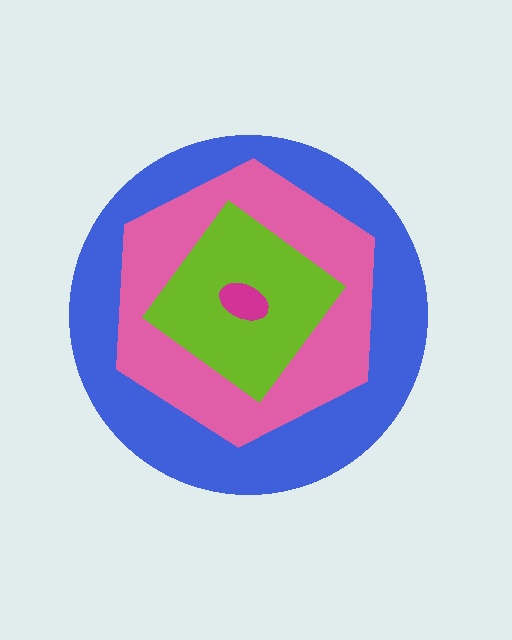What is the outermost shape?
The blue circle.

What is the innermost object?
The magenta ellipse.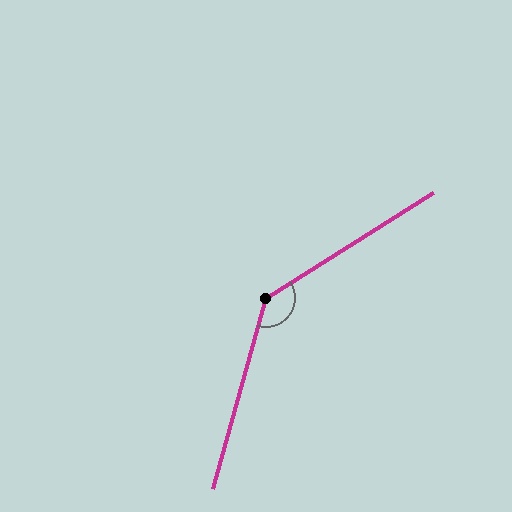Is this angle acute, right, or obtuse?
It is obtuse.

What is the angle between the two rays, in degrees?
Approximately 138 degrees.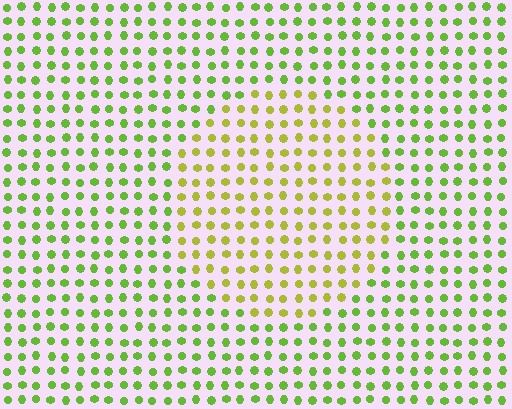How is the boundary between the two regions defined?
The boundary is defined purely by a slight shift in hue (about 31 degrees). Spacing, size, and orientation are identical on both sides.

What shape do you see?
I see a circle.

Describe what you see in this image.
The image is filled with small lime elements in a uniform arrangement. A circle-shaped region is visible where the elements are tinted to a slightly different hue, forming a subtle color boundary.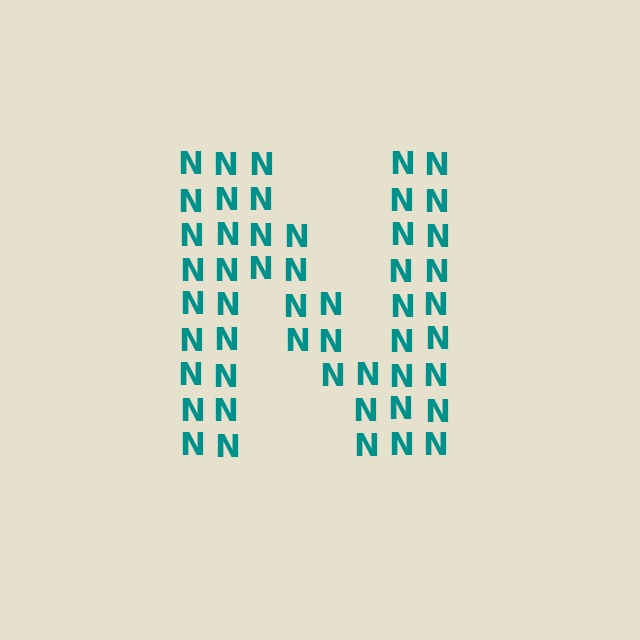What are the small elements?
The small elements are letter N's.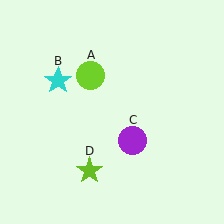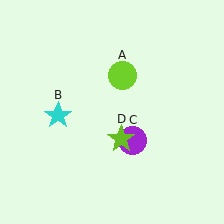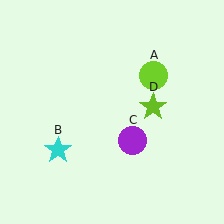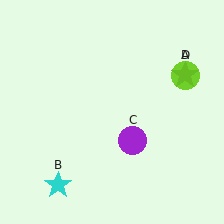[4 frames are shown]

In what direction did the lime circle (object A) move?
The lime circle (object A) moved right.